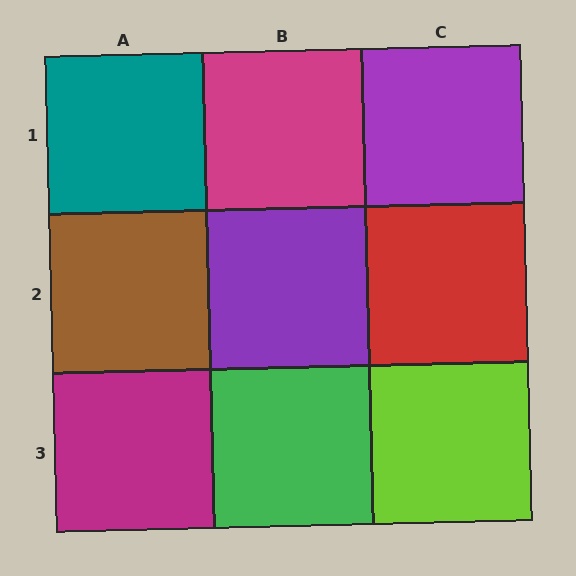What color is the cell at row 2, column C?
Red.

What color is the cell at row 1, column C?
Purple.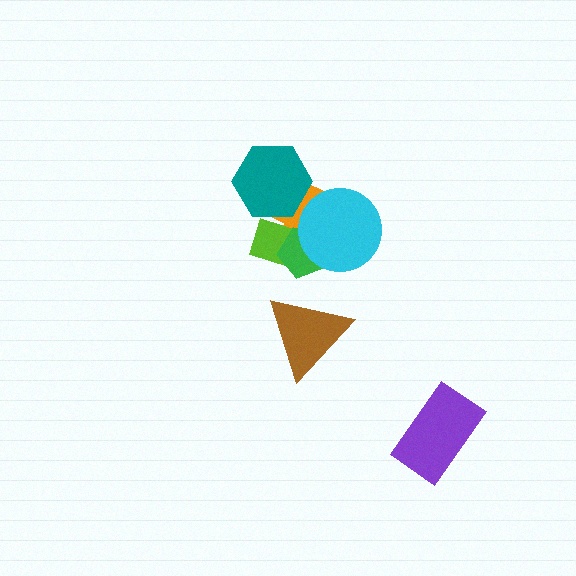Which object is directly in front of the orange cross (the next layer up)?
The lime rectangle is directly in front of the orange cross.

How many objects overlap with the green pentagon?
3 objects overlap with the green pentagon.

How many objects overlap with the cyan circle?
3 objects overlap with the cyan circle.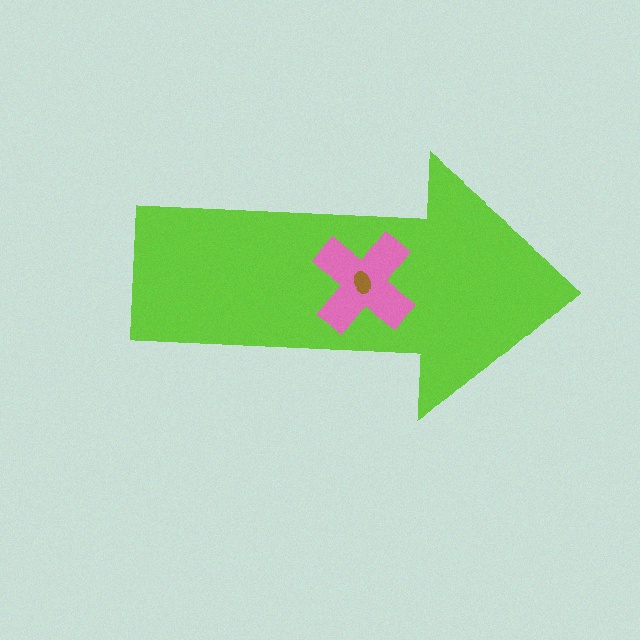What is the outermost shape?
The lime arrow.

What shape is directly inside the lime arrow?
The pink cross.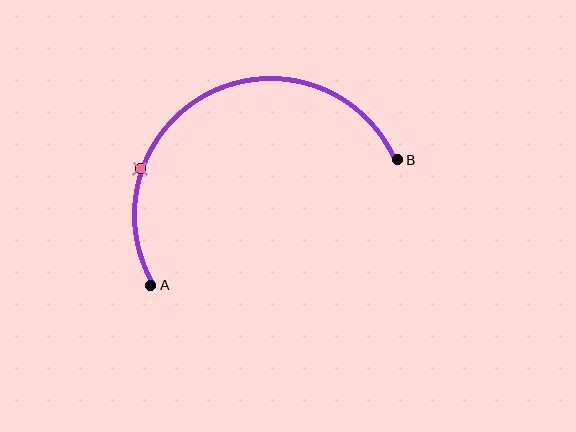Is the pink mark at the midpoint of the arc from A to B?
No. The pink mark lies on the arc but is closer to endpoint A. The arc midpoint would be at the point on the curve equidistant along the arc from both A and B.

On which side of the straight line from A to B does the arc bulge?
The arc bulges above the straight line connecting A and B.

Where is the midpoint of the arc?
The arc midpoint is the point on the curve farthest from the straight line joining A and B. It sits above that line.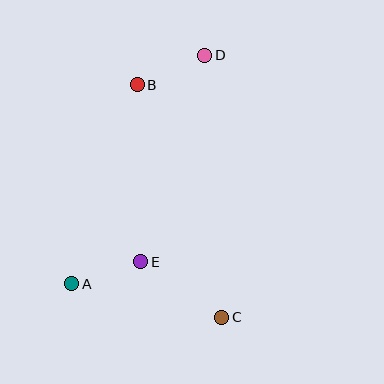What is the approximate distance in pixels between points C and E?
The distance between C and E is approximately 98 pixels.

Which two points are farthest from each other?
Points A and D are farthest from each other.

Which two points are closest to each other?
Points A and E are closest to each other.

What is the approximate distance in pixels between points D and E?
The distance between D and E is approximately 216 pixels.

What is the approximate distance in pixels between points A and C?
The distance between A and C is approximately 154 pixels.